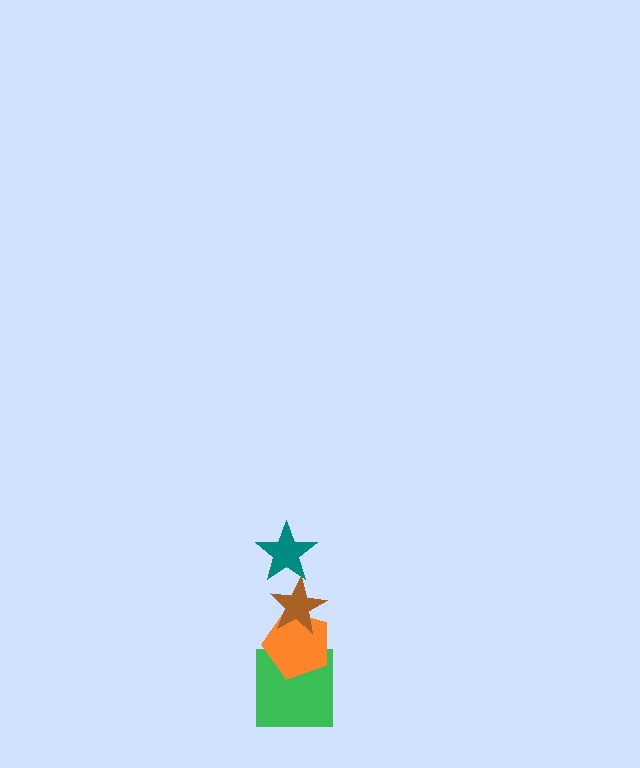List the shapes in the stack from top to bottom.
From top to bottom: the teal star, the brown star, the orange pentagon, the green square.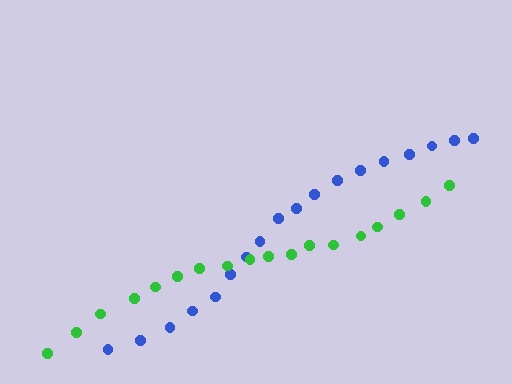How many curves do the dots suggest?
There are 2 distinct paths.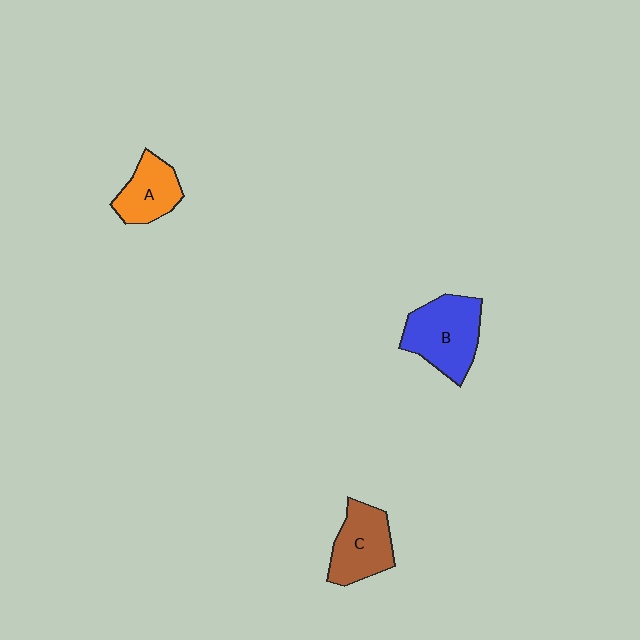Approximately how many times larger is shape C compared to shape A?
Approximately 1.2 times.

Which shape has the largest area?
Shape B (blue).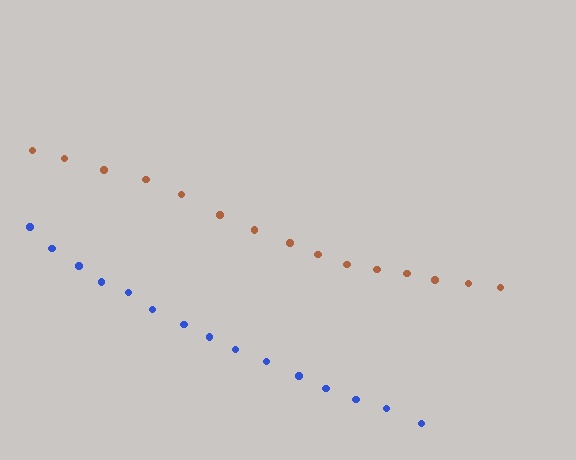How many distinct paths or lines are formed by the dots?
There are 2 distinct paths.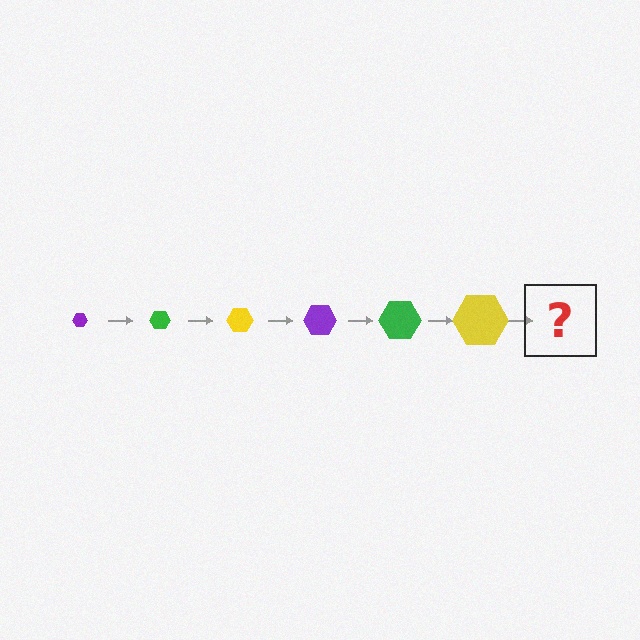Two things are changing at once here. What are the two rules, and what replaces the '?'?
The two rules are that the hexagon grows larger each step and the color cycles through purple, green, and yellow. The '?' should be a purple hexagon, larger than the previous one.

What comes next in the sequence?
The next element should be a purple hexagon, larger than the previous one.